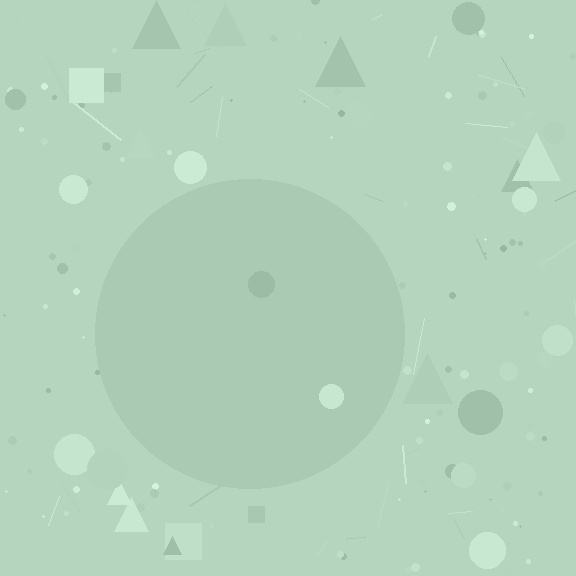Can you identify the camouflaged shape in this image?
The camouflaged shape is a circle.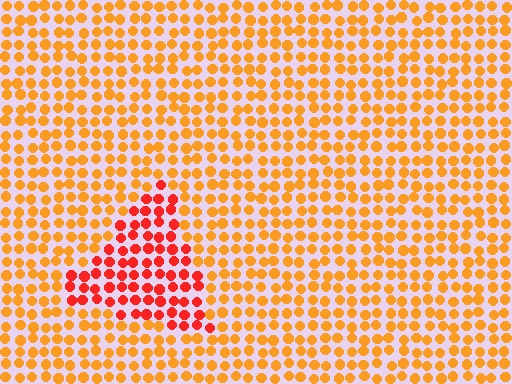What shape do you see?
I see a triangle.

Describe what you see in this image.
The image is filled with small orange elements in a uniform arrangement. A triangle-shaped region is visible where the elements are tinted to a slightly different hue, forming a subtle color boundary.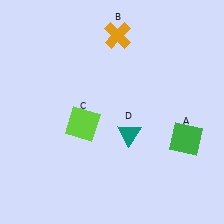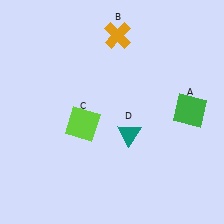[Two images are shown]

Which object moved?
The green square (A) moved up.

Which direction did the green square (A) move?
The green square (A) moved up.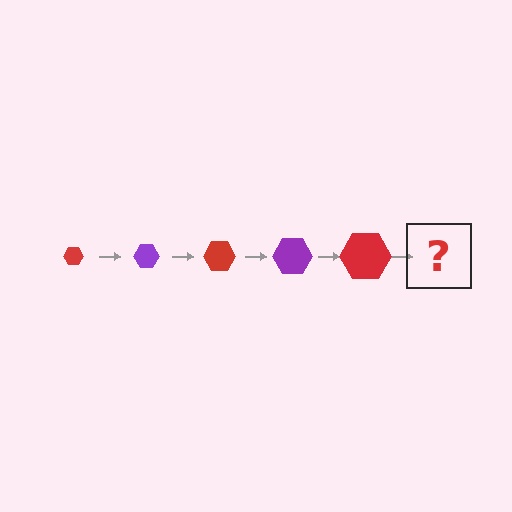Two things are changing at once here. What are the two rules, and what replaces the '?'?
The two rules are that the hexagon grows larger each step and the color cycles through red and purple. The '?' should be a purple hexagon, larger than the previous one.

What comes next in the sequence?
The next element should be a purple hexagon, larger than the previous one.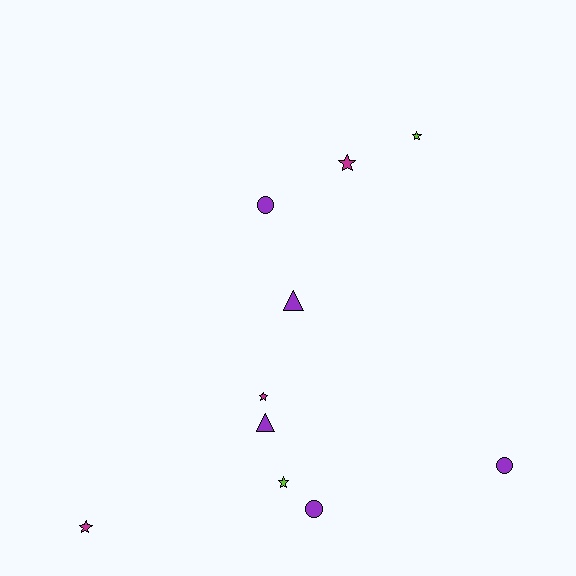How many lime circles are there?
There are no lime circles.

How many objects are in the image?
There are 10 objects.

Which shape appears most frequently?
Star, with 5 objects.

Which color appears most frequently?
Purple, with 5 objects.